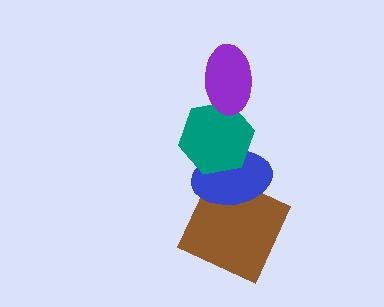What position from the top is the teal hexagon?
The teal hexagon is 2nd from the top.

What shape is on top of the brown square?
The blue ellipse is on top of the brown square.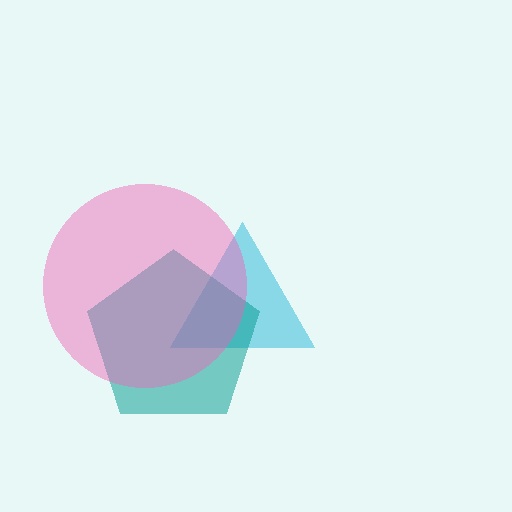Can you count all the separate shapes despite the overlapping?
Yes, there are 3 separate shapes.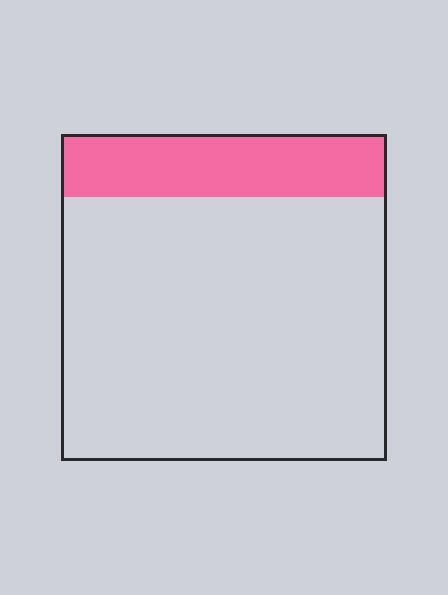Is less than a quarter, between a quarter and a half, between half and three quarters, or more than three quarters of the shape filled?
Less than a quarter.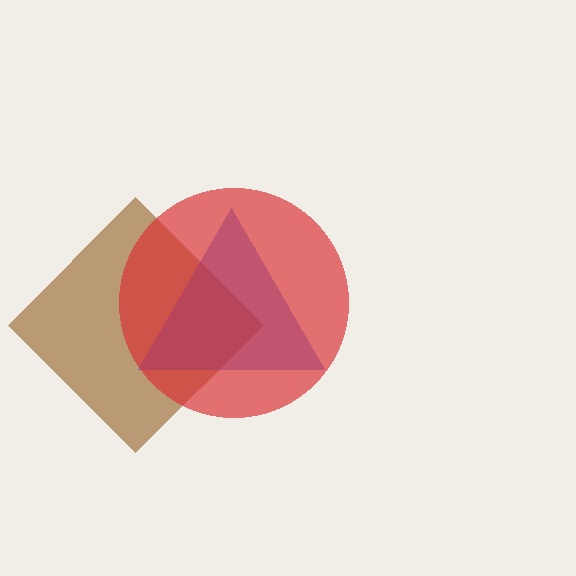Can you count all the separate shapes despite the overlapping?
Yes, there are 3 separate shapes.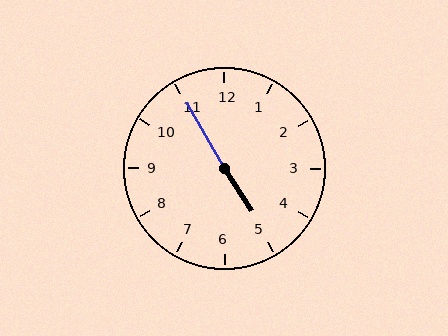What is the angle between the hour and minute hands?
Approximately 178 degrees.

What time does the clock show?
4:55.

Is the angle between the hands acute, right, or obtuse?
It is obtuse.